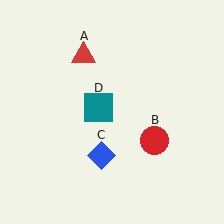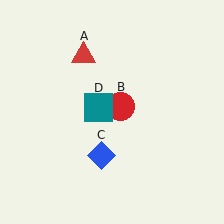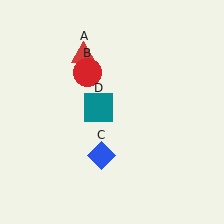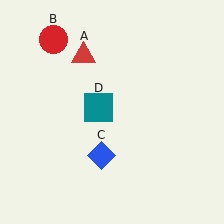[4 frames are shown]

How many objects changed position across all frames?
1 object changed position: red circle (object B).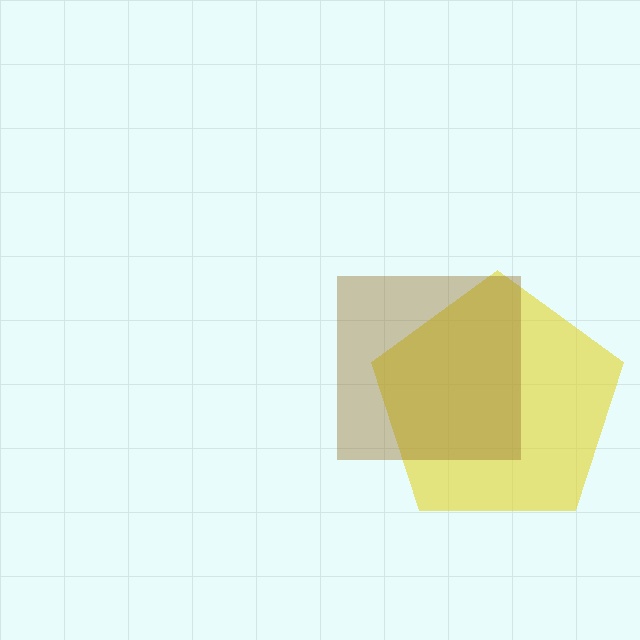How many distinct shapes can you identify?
There are 2 distinct shapes: a yellow pentagon, a brown square.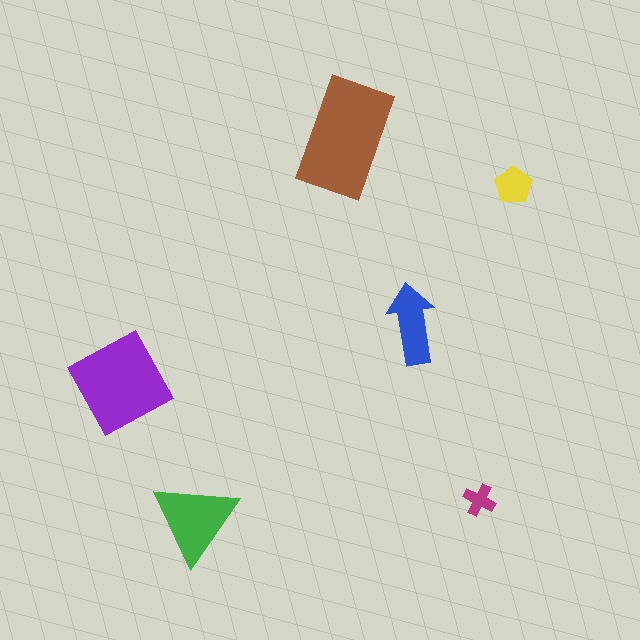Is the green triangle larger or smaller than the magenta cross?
Larger.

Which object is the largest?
The brown rectangle.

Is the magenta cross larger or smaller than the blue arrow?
Smaller.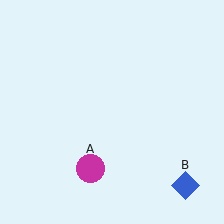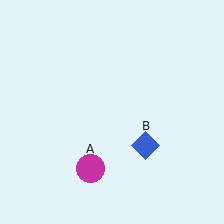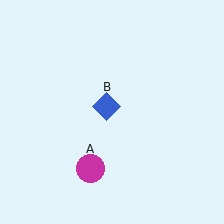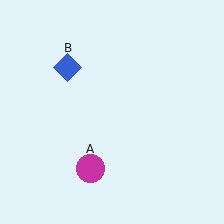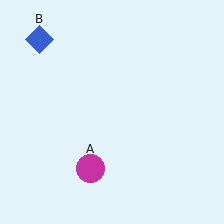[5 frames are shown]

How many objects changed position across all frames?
1 object changed position: blue diamond (object B).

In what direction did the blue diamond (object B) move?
The blue diamond (object B) moved up and to the left.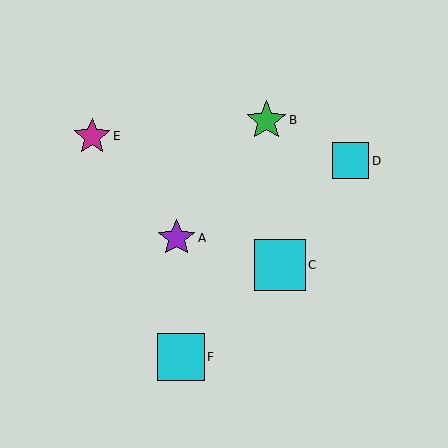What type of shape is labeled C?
Shape C is a cyan square.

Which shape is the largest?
The cyan square (labeled C) is the largest.